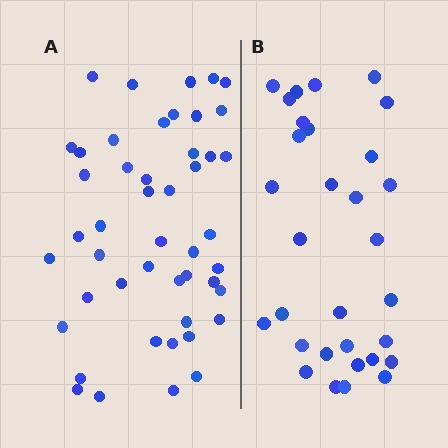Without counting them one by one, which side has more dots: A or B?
Region A (the left region) has more dots.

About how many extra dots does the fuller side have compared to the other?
Region A has approximately 15 more dots than region B.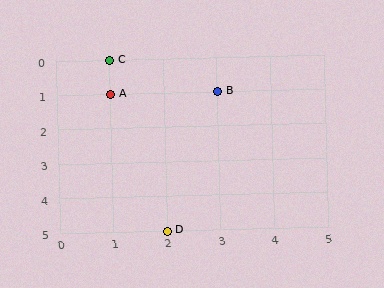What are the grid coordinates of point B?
Point B is at grid coordinates (3, 1).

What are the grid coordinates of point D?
Point D is at grid coordinates (2, 5).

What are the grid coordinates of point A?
Point A is at grid coordinates (1, 1).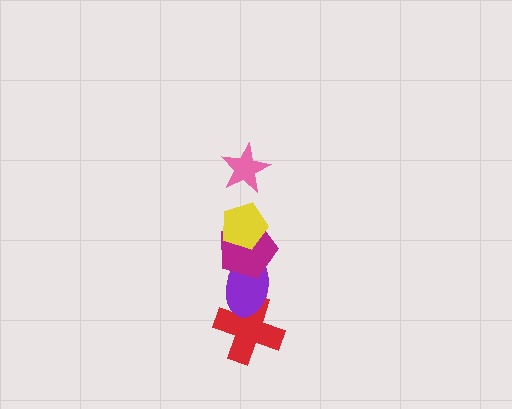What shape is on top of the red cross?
The purple ellipse is on top of the red cross.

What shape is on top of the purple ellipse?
The magenta pentagon is on top of the purple ellipse.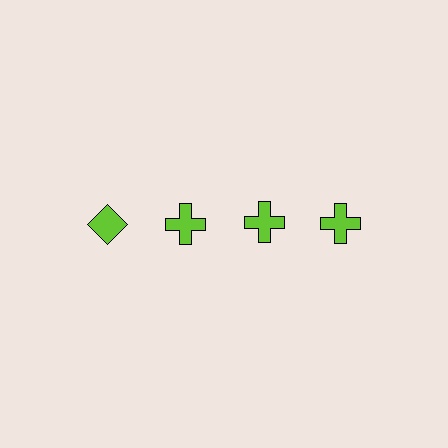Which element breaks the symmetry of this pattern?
The lime diamond in the top row, leftmost column breaks the symmetry. All other shapes are lime crosses.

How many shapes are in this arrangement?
There are 4 shapes arranged in a grid pattern.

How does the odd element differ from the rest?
It has a different shape: diamond instead of cross.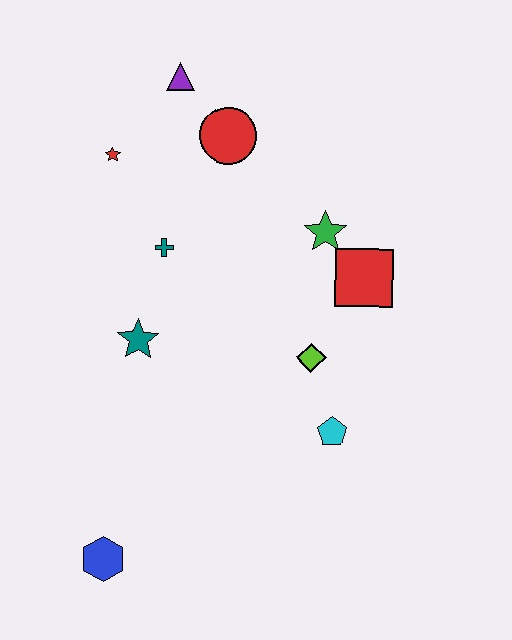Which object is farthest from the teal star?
The purple triangle is farthest from the teal star.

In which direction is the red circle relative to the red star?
The red circle is to the right of the red star.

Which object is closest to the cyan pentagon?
The lime diamond is closest to the cyan pentagon.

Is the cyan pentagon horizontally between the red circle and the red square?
Yes